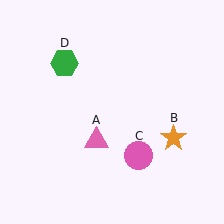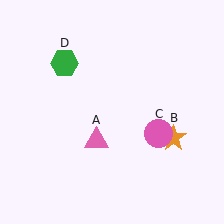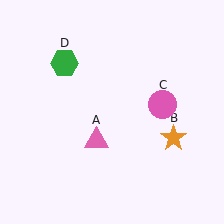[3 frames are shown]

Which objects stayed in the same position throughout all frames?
Pink triangle (object A) and orange star (object B) and green hexagon (object D) remained stationary.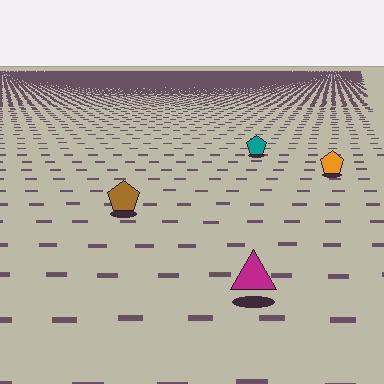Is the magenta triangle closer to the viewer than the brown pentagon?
Yes. The magenta triangle is closer — you can tell from the texture gradient: the ground texture is coarser near it.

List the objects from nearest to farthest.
From nearest to farthest: the magenta triangle, the brown pentagon, the orange pentagon, the teal pentagon.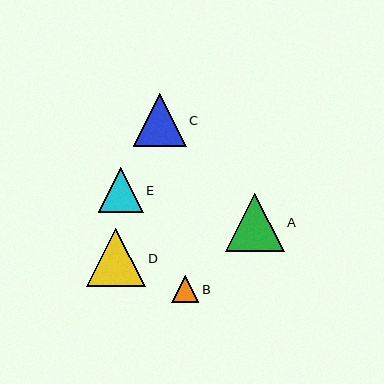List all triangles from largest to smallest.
From largest to smallest: D, A, C, E, B.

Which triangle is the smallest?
Triangle B is the smallest with a size of approximately 27 pixels.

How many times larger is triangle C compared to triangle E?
Triangle C is approximately 1.2 times the size of triangle E.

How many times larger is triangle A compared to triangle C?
Triangle A is approximately 1.1 times the size of triangle C.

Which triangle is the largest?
Triangle D is the largest with a size of approximately 59 pixels.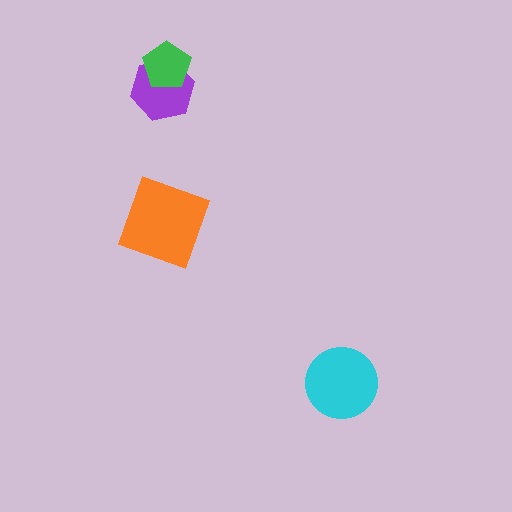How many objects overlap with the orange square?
0 objects overlap with the orange square.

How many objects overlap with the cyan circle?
0 objects overlap with the cyan circle.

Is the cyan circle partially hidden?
No, no other shape covers it.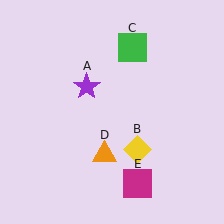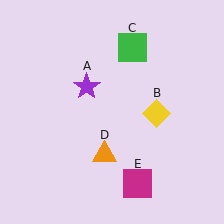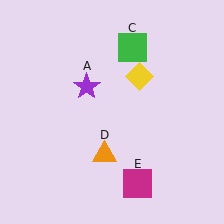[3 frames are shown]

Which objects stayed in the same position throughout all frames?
Purple star (object A) and green square (object C) and orange triangle (object D) and magenta square (object E) remained stationary.